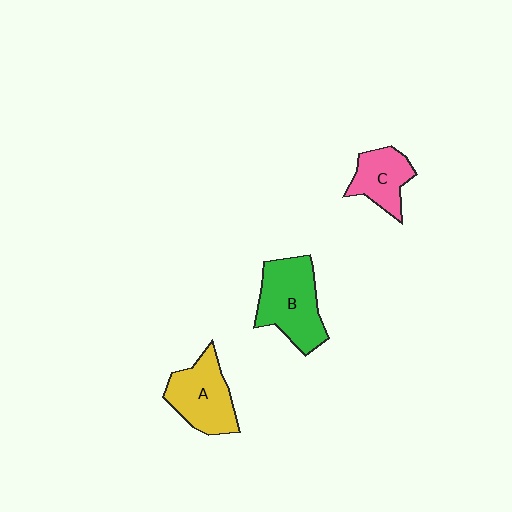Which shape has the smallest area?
Shape C (pink).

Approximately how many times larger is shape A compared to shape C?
Approximately 1.3 times.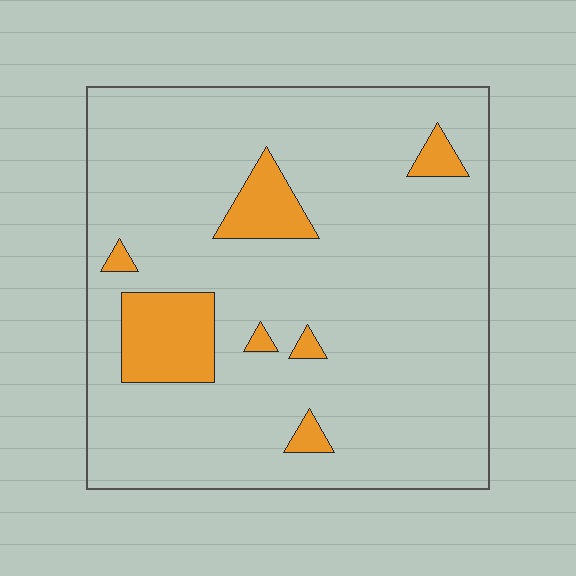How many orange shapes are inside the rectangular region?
7.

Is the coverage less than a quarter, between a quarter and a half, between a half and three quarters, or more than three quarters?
Less than a quarter.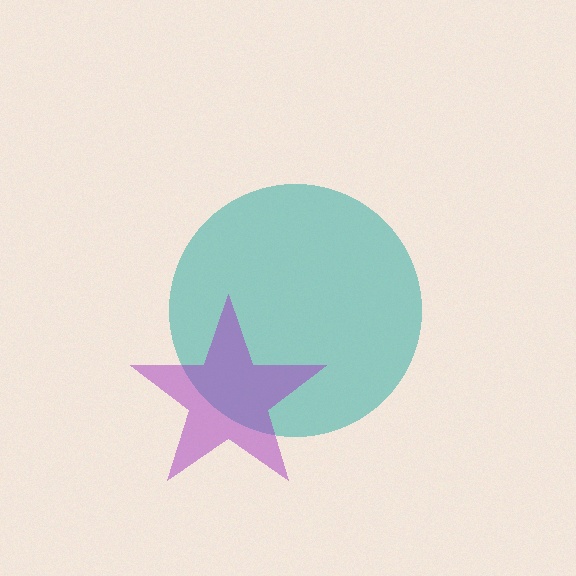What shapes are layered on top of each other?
The layered shapes are: a teal circle, a purple star.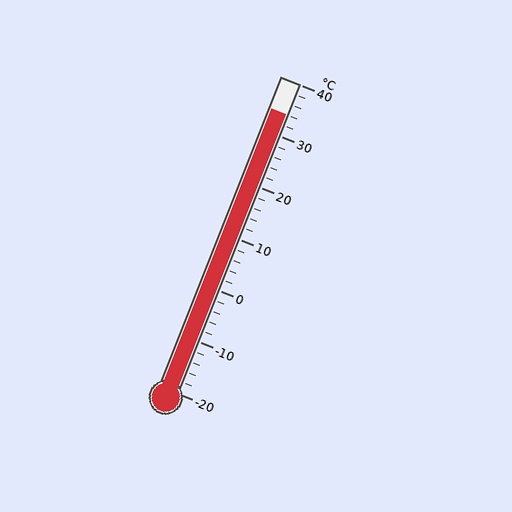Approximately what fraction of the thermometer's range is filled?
The thermometer is filled to approximately 90% of its range.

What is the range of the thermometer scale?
The thermometer scale ranges from -20°C to 40°C.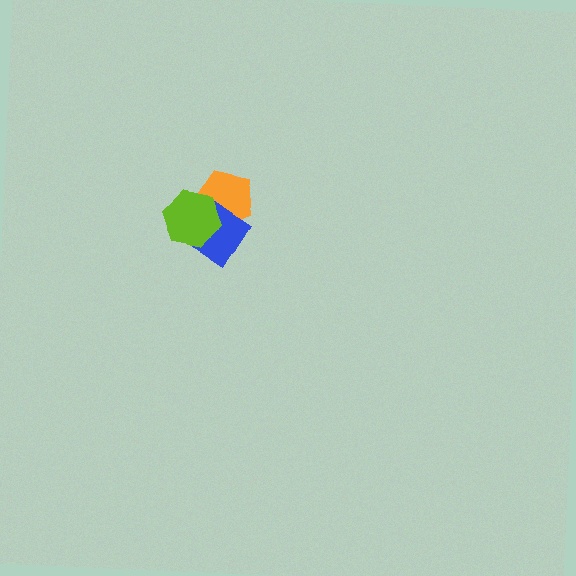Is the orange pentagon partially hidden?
Yes, it is partially covered by another shape.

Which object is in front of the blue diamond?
The lime hexagon is in front of the blue diamond.